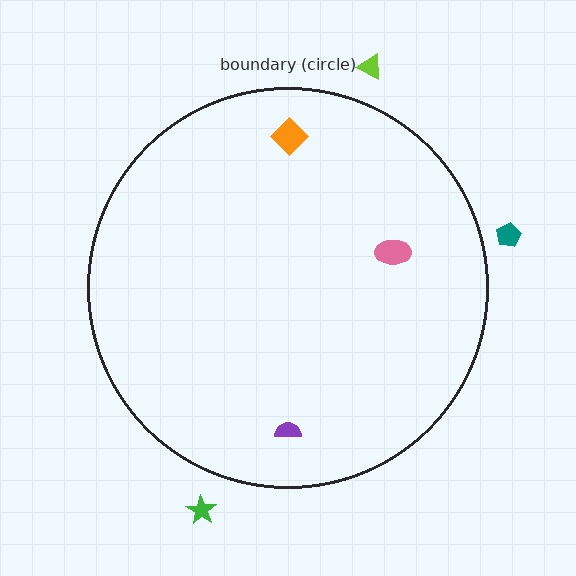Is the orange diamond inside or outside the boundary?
Inside.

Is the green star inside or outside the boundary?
Outside.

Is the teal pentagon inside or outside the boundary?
Outside.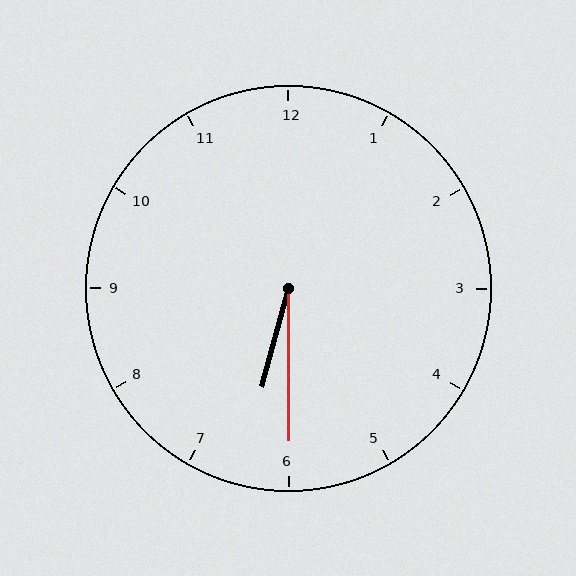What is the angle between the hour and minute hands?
Approximately 15 degrees.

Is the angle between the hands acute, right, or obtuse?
It is acute.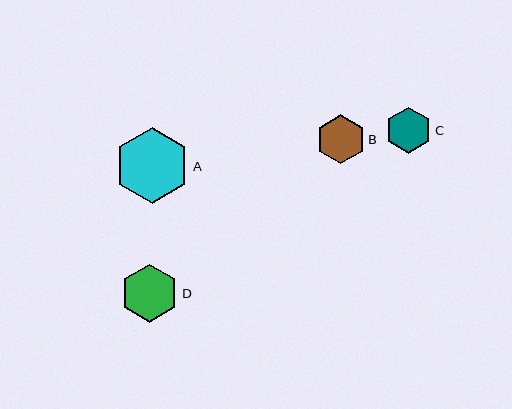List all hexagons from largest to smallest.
From largest to smallest: A, D, B, C.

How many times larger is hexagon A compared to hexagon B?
Hexagon A is approximately 1.5 times the size of hexagon B.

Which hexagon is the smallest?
Hexagon C is the smallest with a size of approximately 46 pixels.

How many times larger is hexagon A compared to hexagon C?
Hexagon A is approximately 1.6 times the size of hexagon C.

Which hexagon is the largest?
Hexagon A is the largest with a size of approximately 76 pixels.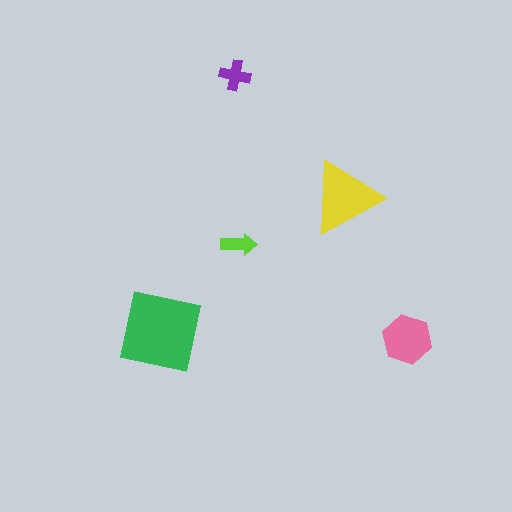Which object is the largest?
The green square.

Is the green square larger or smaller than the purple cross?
Larger.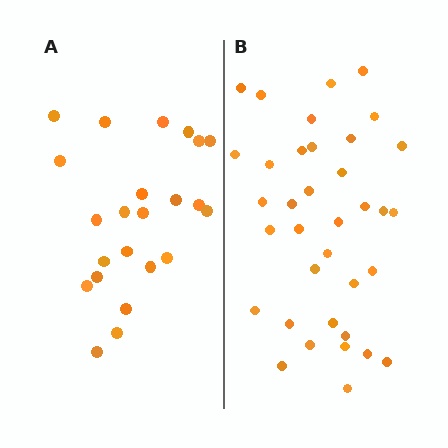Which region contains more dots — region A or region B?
Region B (the right region) has more dots.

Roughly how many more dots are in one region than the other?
Region B has approximately 15 more dots than region A.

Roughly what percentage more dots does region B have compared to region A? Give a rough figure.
About 55% more.